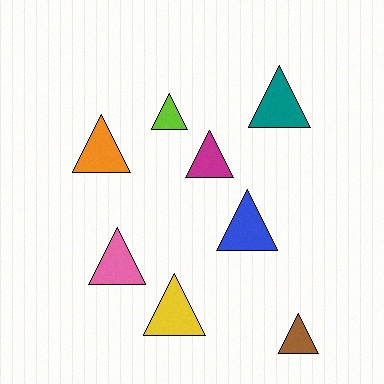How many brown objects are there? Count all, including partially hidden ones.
There is 1 brown object.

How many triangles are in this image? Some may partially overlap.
There are 8 triangles.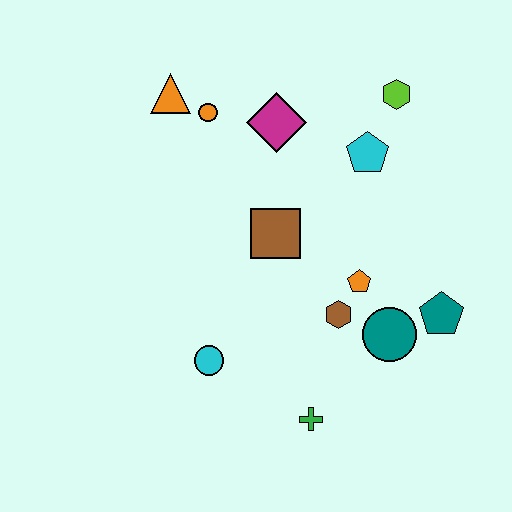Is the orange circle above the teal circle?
Yes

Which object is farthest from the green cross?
The orange triangle is farthest from the green cross.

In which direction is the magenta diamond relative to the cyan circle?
The magenta diamond is above the cyan circle.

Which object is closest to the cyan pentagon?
The lime hexagon is closest to the cyan pentagon.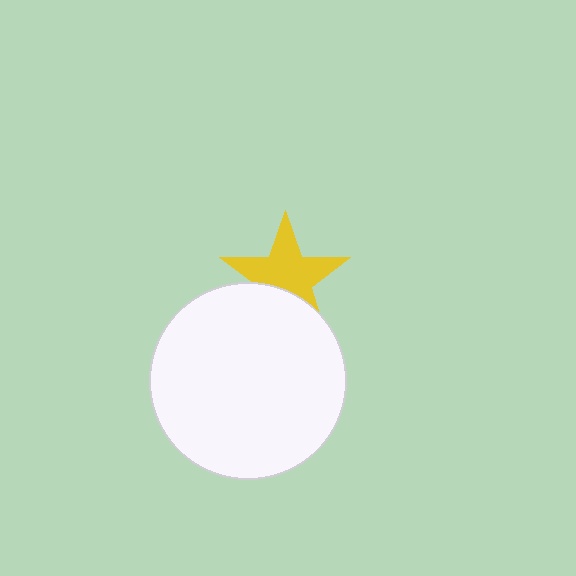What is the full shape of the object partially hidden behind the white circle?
The partially hidden object is a yellow star.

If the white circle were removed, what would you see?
You would see the complete yellow star.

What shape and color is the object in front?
The object in front is a white circle.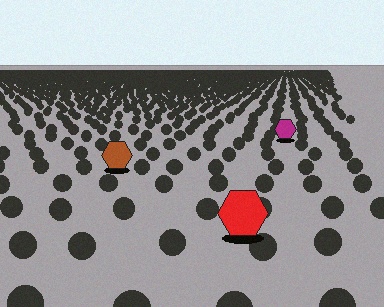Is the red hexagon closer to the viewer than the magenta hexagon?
Yes. The red hexagon is closer — you can tell from the texture gradient: the ground texture is coarser near it.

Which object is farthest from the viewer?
The magenta hexagon is farthest from the viewer. It appears smaller and the ground texture around it is denser.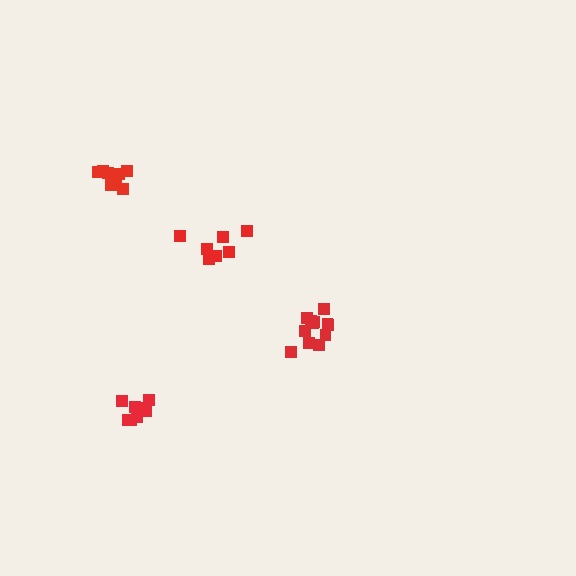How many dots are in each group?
Group 1: 12 dots, Group 2: 8 dots, Group 3: 7 dots, Group 4: 8 dots (35 total).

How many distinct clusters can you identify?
There are 4 distinct clusters.